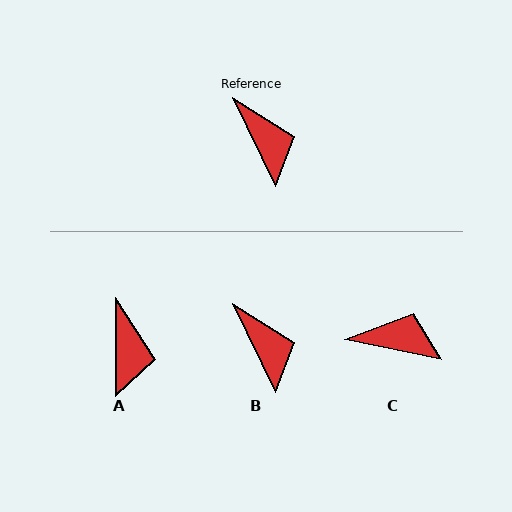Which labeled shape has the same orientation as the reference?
B.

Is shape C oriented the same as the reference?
No, it is off by about 52 degrees.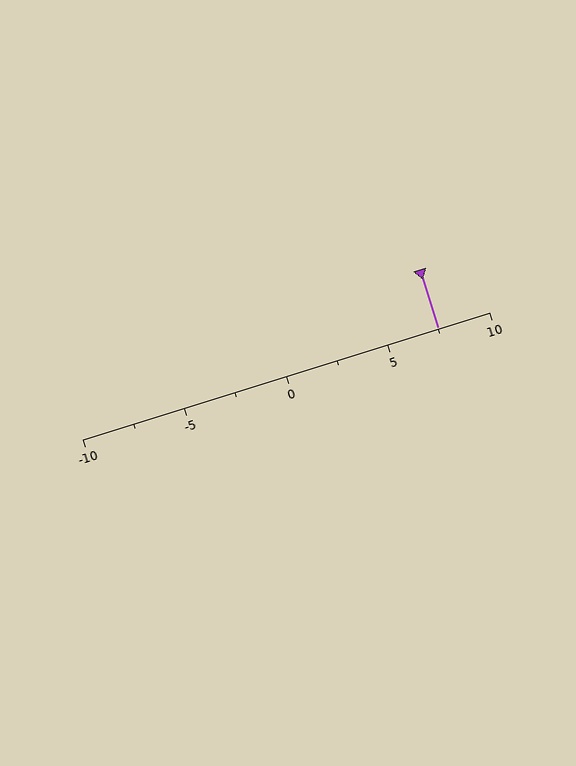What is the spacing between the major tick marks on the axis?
The major ticks are spaced 5 apart.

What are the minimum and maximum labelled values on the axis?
The axis runs from -10 to 10.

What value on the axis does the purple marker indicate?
The marker indicates approximately 7.5.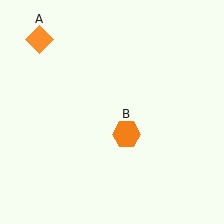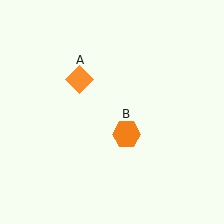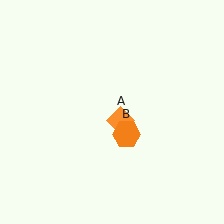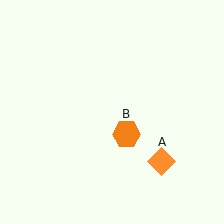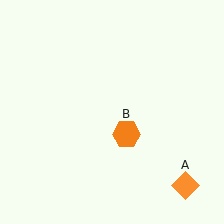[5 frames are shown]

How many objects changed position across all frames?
1 object changed position: orange diamond (object A).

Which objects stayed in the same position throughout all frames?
Orange hexagon (object B) remained stationary.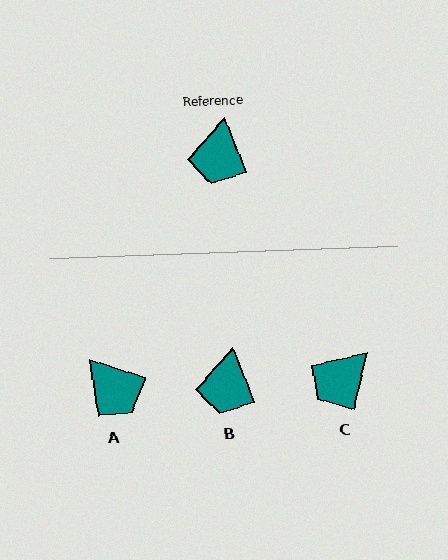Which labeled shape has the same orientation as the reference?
B.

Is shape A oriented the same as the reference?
No, it is off by about 50 degrees.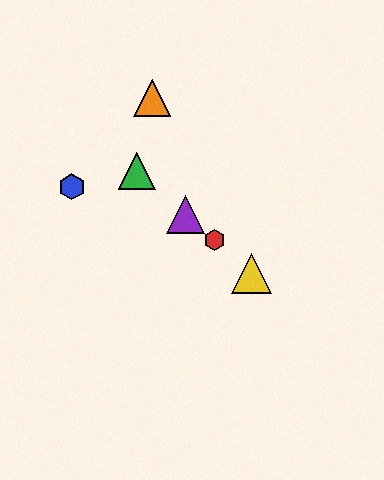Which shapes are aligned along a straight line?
The red hexagon, the green triangle, the yellow triangle, the purple triangle are aligned along a straight line.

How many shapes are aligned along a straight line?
4 shapes (the red hexagon, the green triangle, the yellow triangle, the purple triangle) are aligned along a straight line.